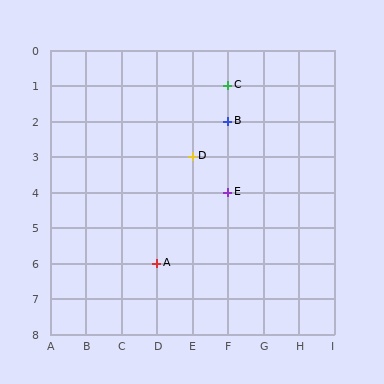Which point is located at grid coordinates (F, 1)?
Point C is at (F, 1).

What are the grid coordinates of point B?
Point B is at grid coordinates (F, 2).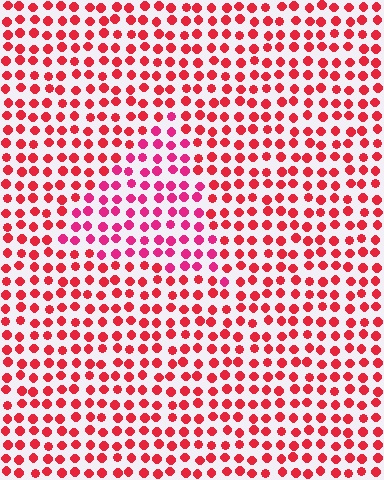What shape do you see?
I see a triangle.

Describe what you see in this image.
The image is filled with small red elements in a uniform arrangement. A triangle-shaped region is visible where the elements are tinted to a slightly different hue, forming a subtle color boundary.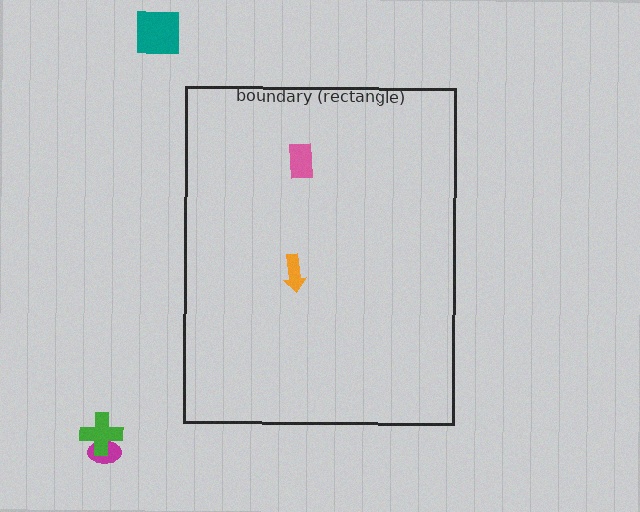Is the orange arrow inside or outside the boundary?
Inside.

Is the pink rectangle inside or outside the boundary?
Inside.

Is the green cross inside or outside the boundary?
Outside.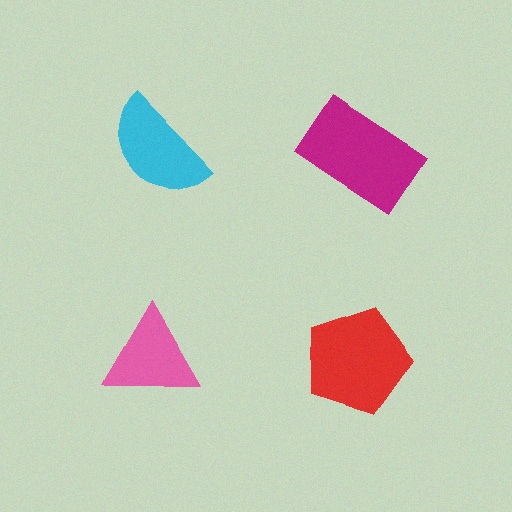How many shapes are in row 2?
2 shapes.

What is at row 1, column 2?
A magenta rectangle.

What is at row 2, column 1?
A pink triangle.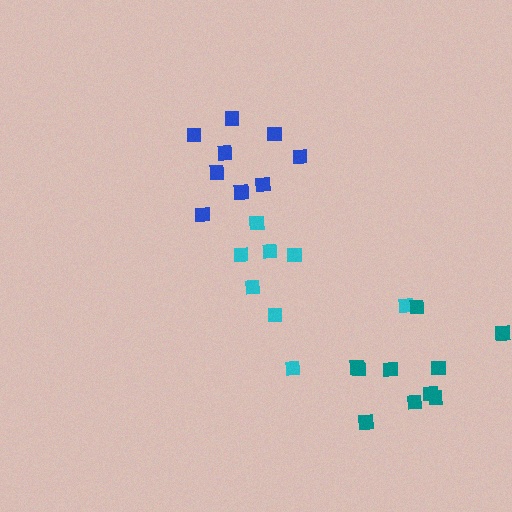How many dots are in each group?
Group 1: 8 dots, Group 2: 9 dots, Group 3: 10 dots (27 total).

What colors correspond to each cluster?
The clusters are colored: cyan, blue, teal.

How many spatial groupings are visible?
There are 3 spatial groupings.